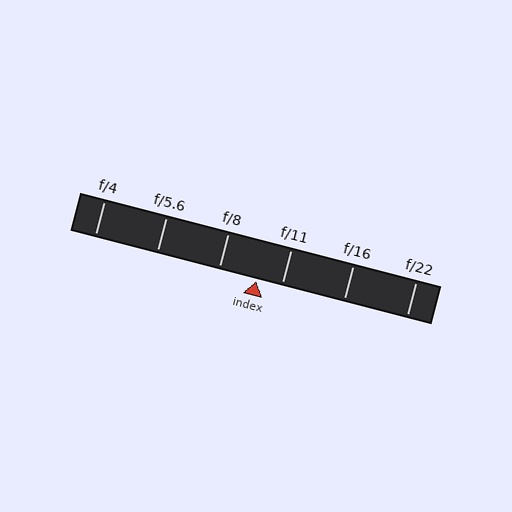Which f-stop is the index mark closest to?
The index mark is closest to f/11.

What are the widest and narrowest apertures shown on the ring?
The widest aperture shown is f/4 and the narrowest is f/22.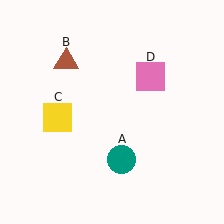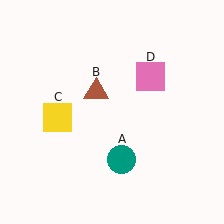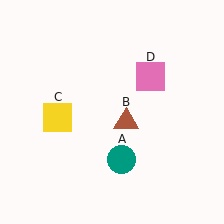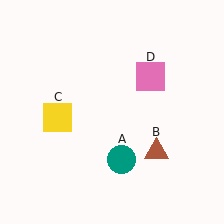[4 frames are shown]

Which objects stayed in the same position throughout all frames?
Teal circle (object A) and yellow square (object C) and pink square (object D) remained stationary.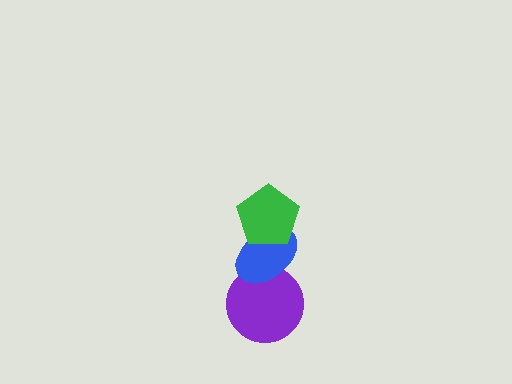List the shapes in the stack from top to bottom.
From top to bottom: the green pentagon, the blue ellipse, the purple circle.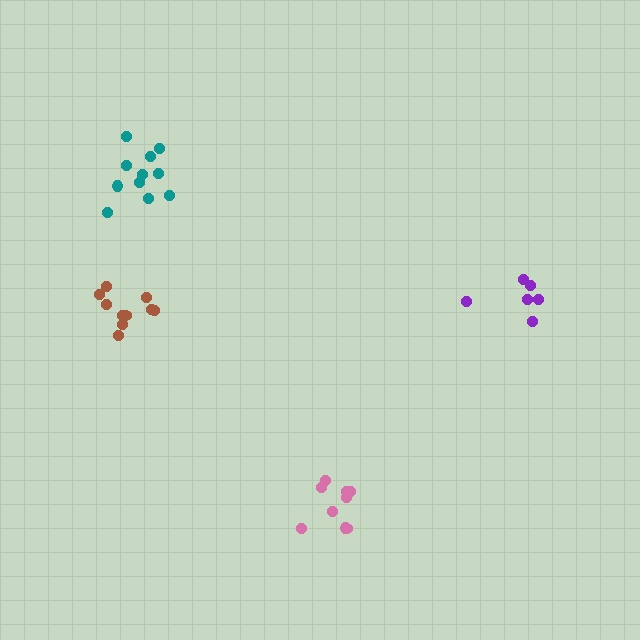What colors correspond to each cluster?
The clusters are colored: teal, brown, purple, pink.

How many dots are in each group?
Group 1: 11 dots, Group 2: 10 dots, Group 3: 6 dots, Group 4: 9 dots (36 total).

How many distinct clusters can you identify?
There are 4 distinct clusters.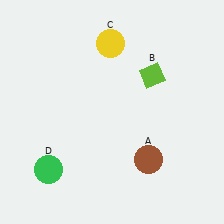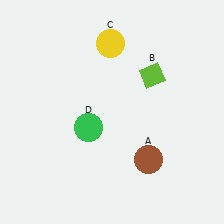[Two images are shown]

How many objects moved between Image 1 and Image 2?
1 object moved between the two images.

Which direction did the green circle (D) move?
The green circle (D) moved up.